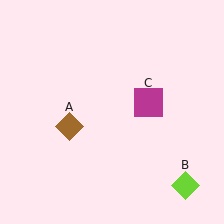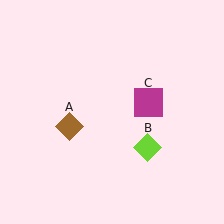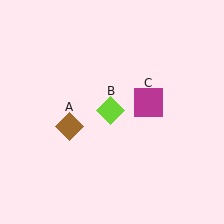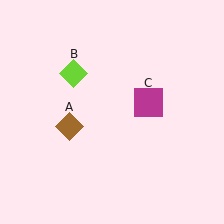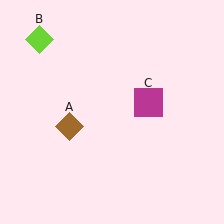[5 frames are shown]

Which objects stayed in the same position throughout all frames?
Brown diamond (object A) and magenta square (object C) remained stationary.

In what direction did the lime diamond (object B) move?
The lime diamond (object B) moved up and to the left.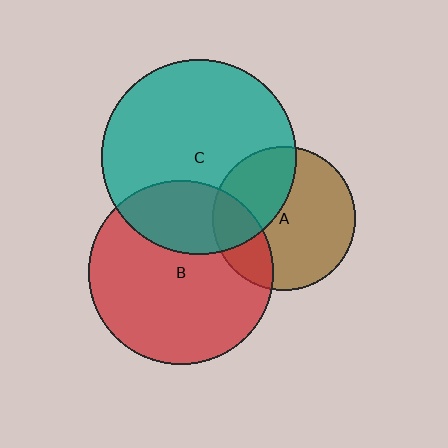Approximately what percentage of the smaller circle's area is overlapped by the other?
Approximately 35%.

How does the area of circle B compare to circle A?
Approximately 1.7 times.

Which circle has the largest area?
Circle C (teal).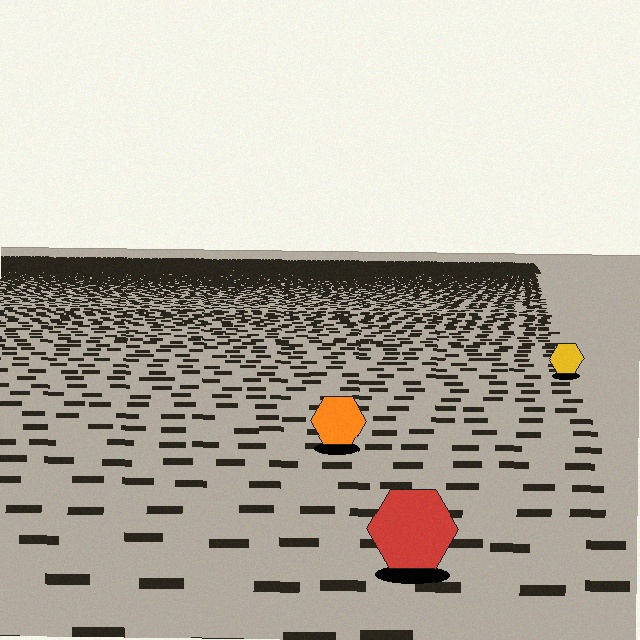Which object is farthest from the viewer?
The yellow hexagon is farthest from the viewer. It appears smaller and the ground texture around it is denser.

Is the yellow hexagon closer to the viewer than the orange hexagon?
No. The orange hexagon is closer — you can tell from the texture gradient: the ground texture is coarser near it.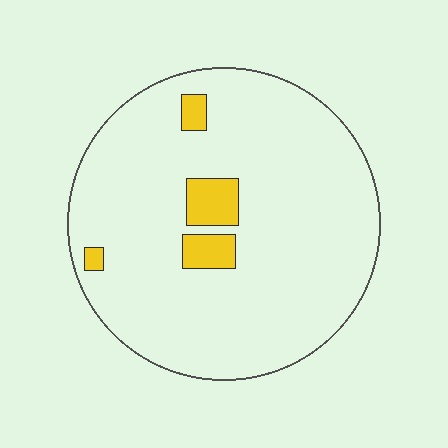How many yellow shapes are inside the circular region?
4.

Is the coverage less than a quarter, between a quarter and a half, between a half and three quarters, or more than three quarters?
Less than a quarter.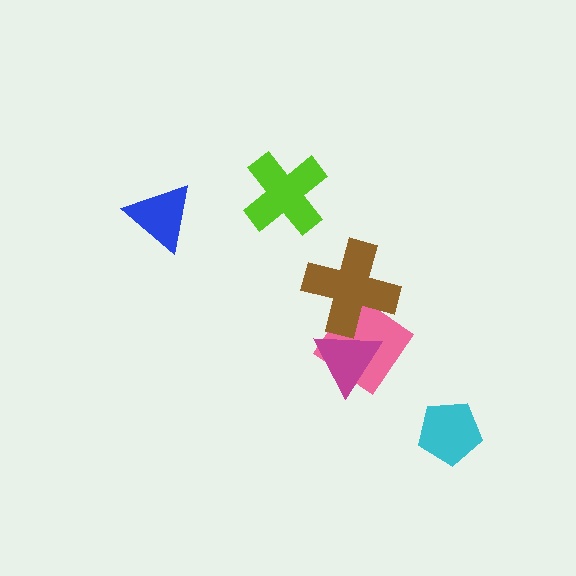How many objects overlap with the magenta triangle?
2 objects overlap with the magenta triangle.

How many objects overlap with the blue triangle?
0 objects overlap with the blue triangle.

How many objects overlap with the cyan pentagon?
0 objects overlap with the cyan pentagon.